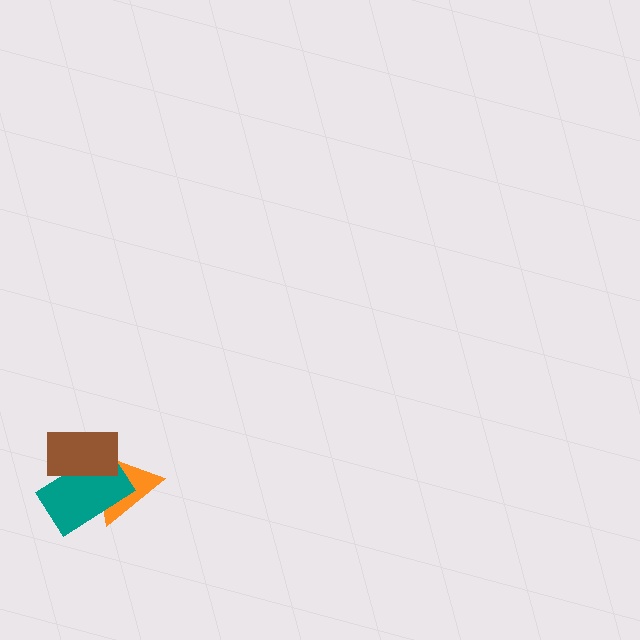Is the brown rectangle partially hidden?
No, no other shape covers it.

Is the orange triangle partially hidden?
Yes, it is partially covered by another shape.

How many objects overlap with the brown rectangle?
2 objects overlap with the brown rectangle.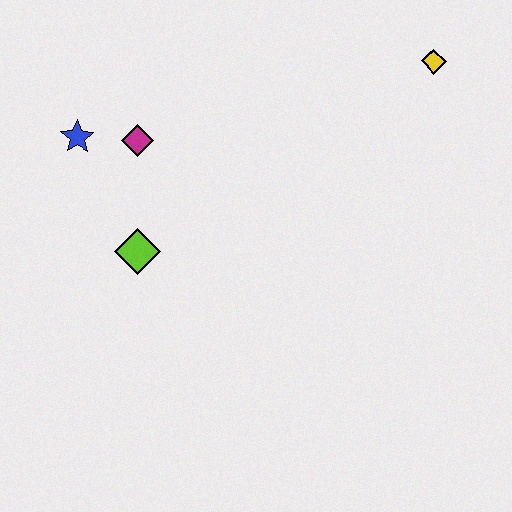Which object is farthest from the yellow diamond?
The blue star is farthest from the yellow diamond.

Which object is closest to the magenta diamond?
The blue star is closest to the magenta diamond.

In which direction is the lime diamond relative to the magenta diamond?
The lime diamond is below the magenta diamond.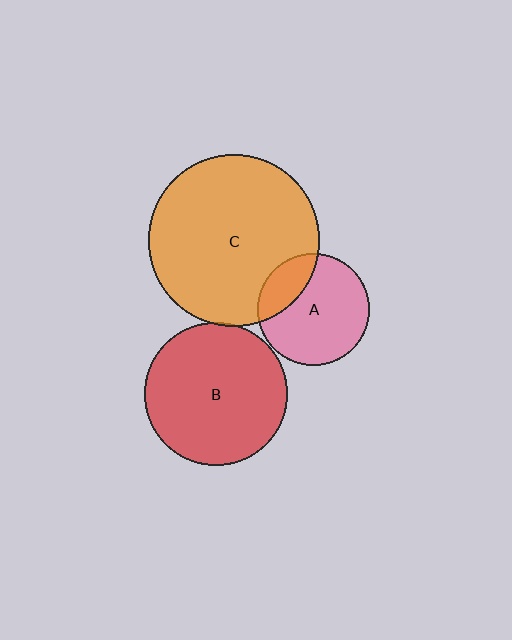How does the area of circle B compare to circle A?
Approximately 1.6 times.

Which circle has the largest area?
Circle C (orange).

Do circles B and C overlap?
Yes.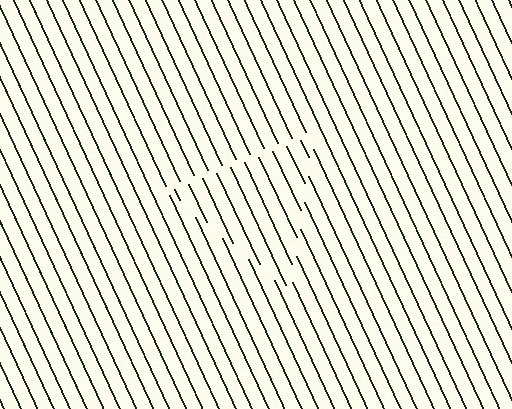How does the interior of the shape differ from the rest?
The interior of the shape contains the same grating, shifted by half a period — the contour is defined by the phase discontinuity where line-ends from the inner and outer gratings abut.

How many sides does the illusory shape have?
3 sides — the line-ends trace a triangle.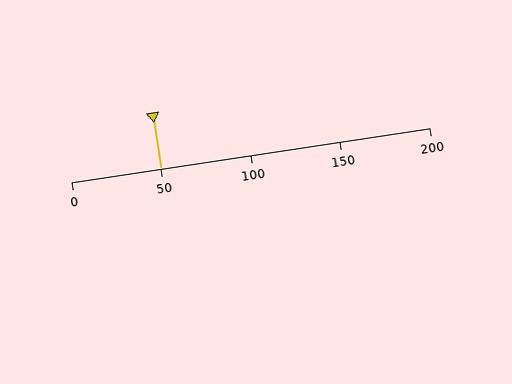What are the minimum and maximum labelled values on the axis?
The axis runs from 0 to 200.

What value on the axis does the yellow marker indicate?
The marker indicates approximately 50.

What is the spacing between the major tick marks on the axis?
The major ticks are spaced 50 apart.